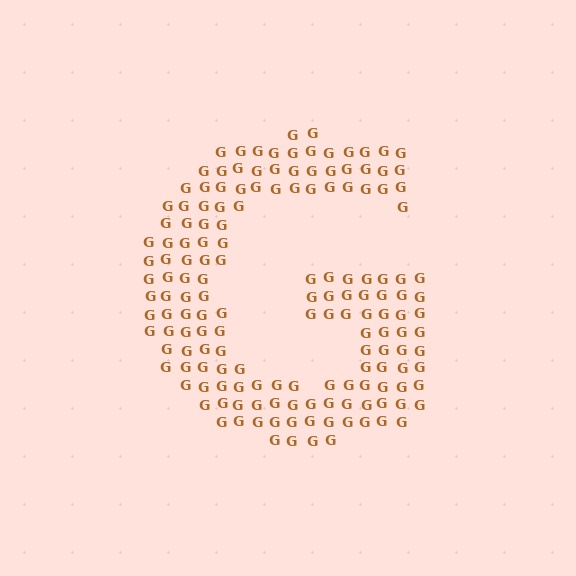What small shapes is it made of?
It is made of small letter G's.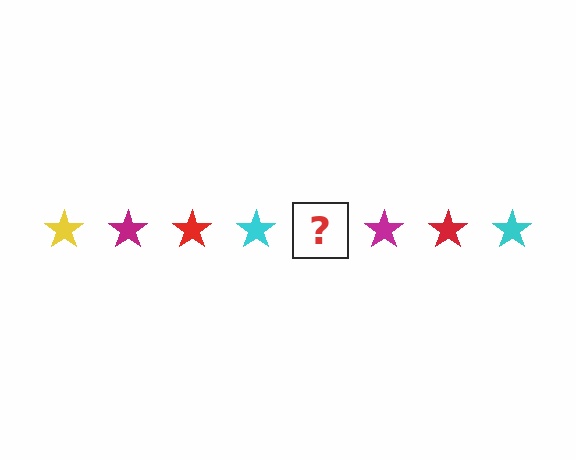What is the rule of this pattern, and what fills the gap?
The rule is that the pattern cycles through yellow, magenta, red, cyan stars. The gap should be filled with a yellow star.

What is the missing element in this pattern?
The missing element is a yellow star.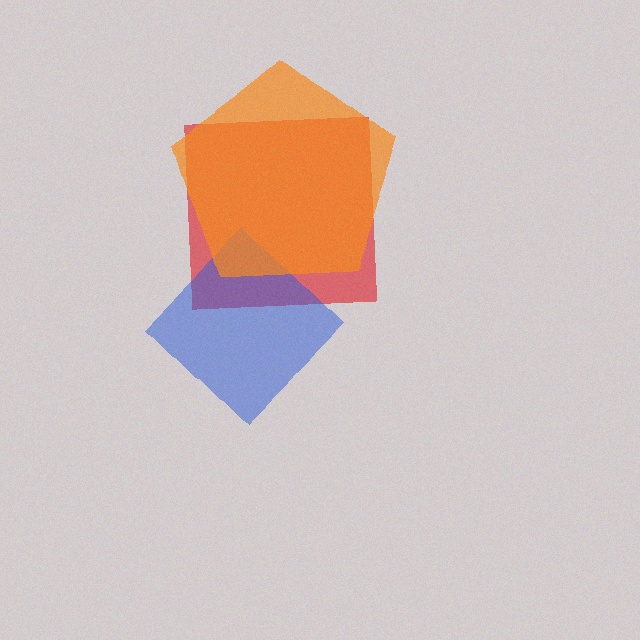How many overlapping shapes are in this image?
There are 3 overlapping shapes in the image.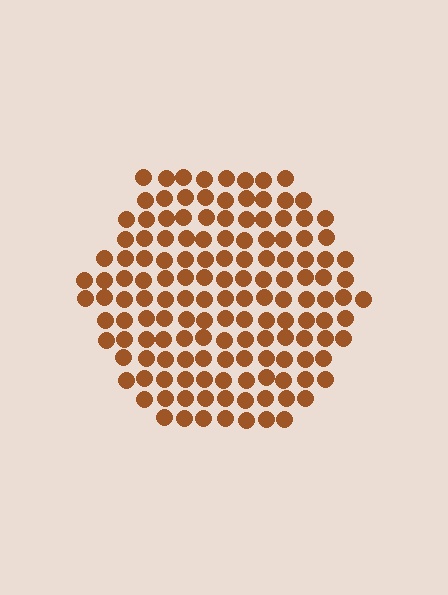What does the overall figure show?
The overall figure shows a hexagon.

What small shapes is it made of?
It is made of small circles.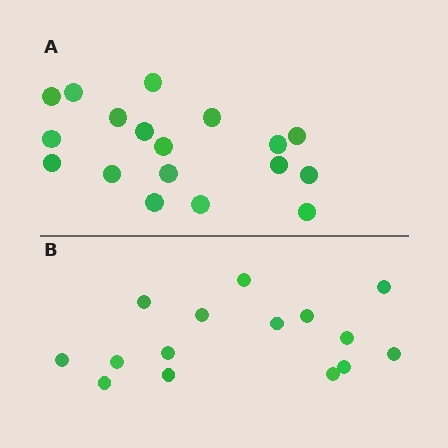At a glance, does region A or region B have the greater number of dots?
Region A (the top region) has more dots.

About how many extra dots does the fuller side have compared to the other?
Region A has just a few more — roughly 2 or 3 more dots than region B.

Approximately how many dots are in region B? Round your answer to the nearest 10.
About 20 dots. (The exact count is 15, which rounds to 20.)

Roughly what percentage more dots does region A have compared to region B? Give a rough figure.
About 20% more.